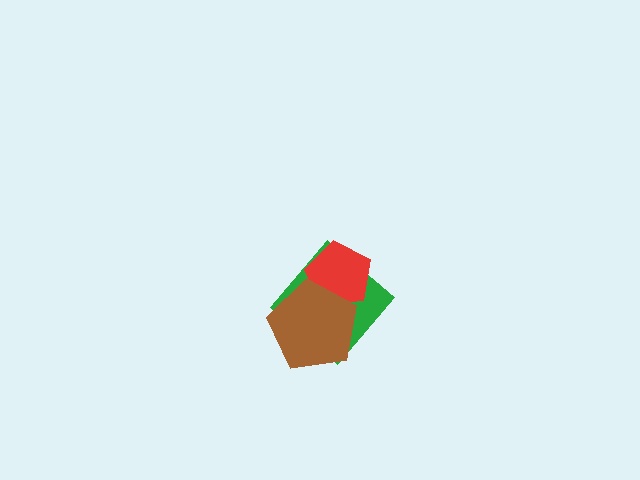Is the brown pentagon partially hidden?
No, no other shape covers it.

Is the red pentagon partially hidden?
Yes, it is partially covered by another shape.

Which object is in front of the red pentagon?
The brown pentagon is in front of the red pentagon.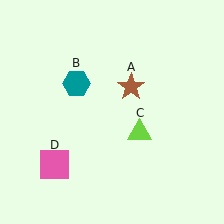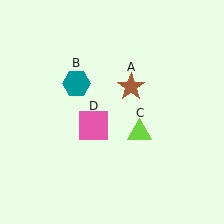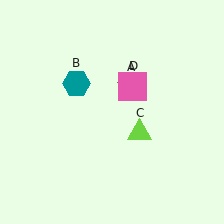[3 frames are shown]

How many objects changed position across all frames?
1 object changed position: pink square (object D).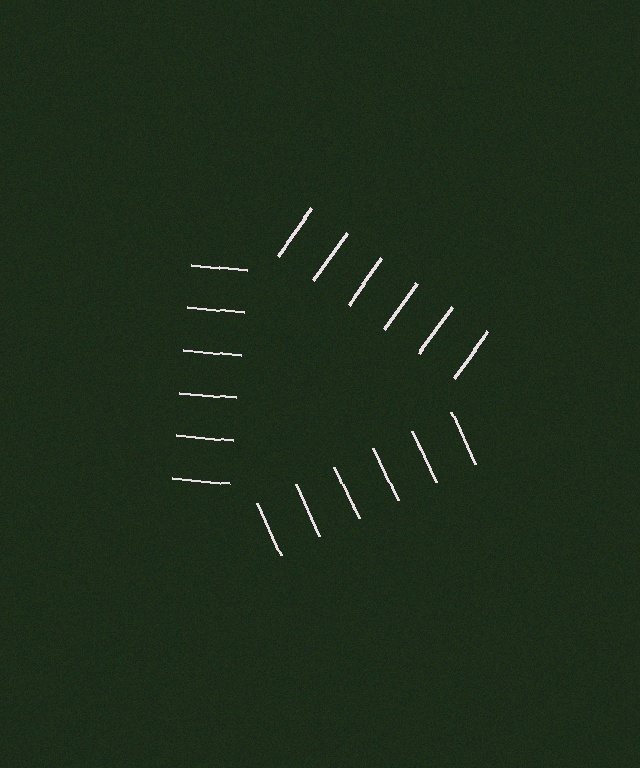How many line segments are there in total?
18 — 6 along each of the 3 edges.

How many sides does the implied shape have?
3 sides — the line-ends trace a triangle.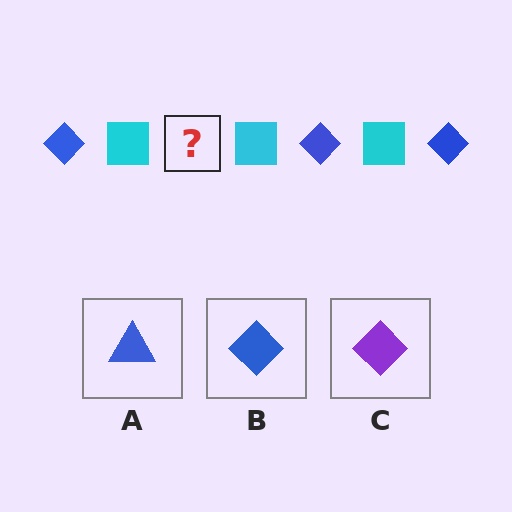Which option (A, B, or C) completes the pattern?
B.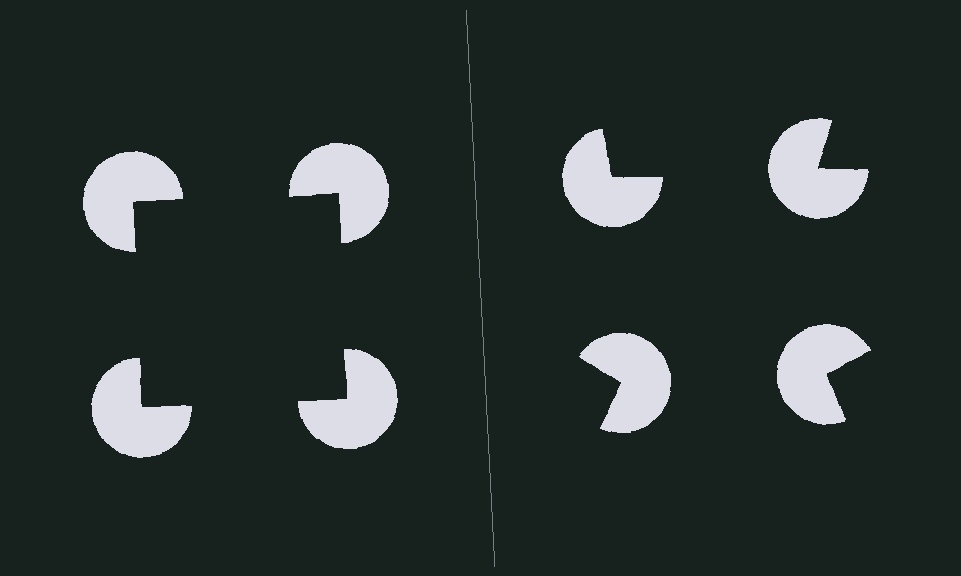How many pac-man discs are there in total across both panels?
8 — 4 on each side.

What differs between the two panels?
The pac-man discs are positioned identically on both sides; only the wedge orientations differ. On the left they align to a square; on the right they are misaligned.